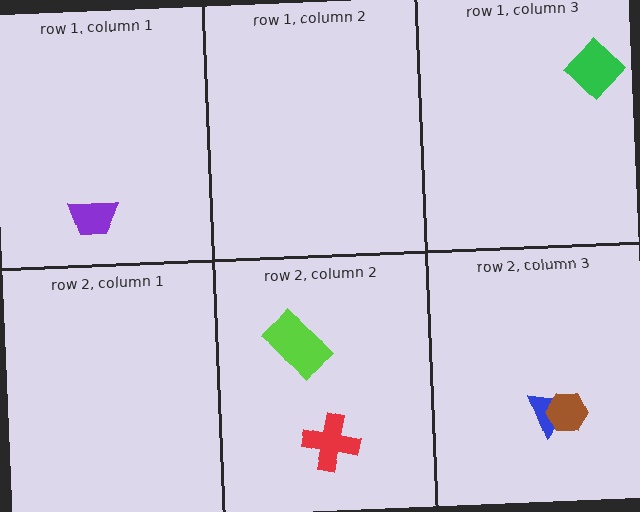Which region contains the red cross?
The row 2, column 2 region.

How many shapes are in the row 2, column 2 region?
2.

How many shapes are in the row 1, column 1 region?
1.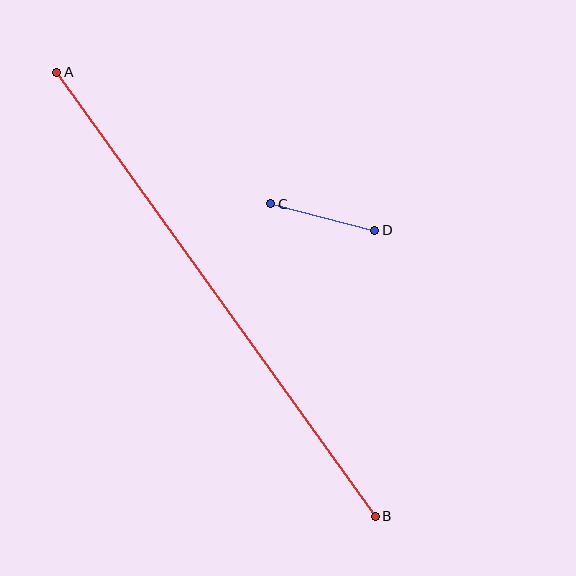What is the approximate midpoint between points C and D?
The midpoint is at approximately (323, 217) pixels.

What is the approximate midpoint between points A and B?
The midpoint is at approximately (216, 294) pixels.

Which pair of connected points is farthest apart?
Points A and B are farthest apart.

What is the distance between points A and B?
The distance is approximately 547 pixels.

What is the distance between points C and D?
The distance is approximately 107 pixels.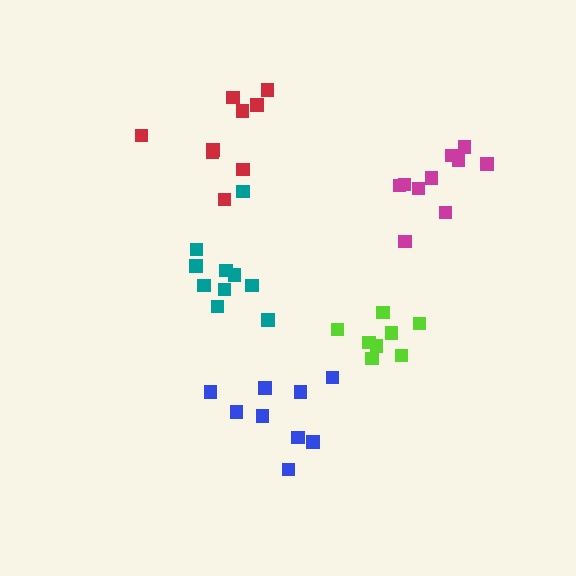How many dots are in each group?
Group 1: 9 dots, Group 2: 8 dots, Group 3: 10 dots, Group 4: 9 dots, Group 5: 10 dots (46 total).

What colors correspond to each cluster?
The clusters are colored: blue, lime, magenta, red, teal.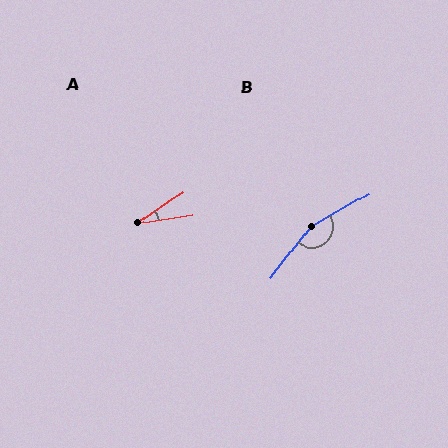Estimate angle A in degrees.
Approximately 26 degrees.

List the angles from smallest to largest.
A (26°), B (157°).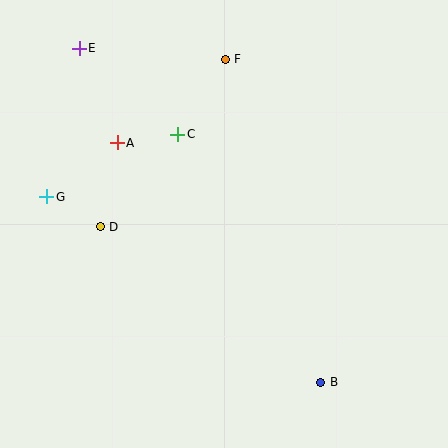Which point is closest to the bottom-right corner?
Point B is closest to the bottom-right corner.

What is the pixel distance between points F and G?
The distance between F and G is 225 pixels.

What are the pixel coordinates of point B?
Point B is at (321, 382).